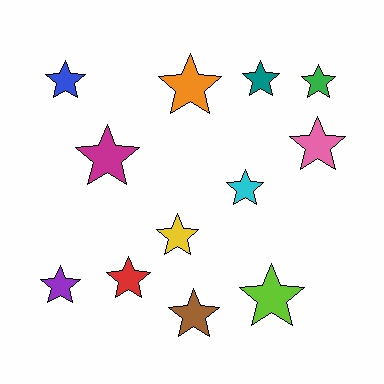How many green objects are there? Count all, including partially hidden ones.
There is 1 green object.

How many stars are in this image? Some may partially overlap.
There are 12 stars.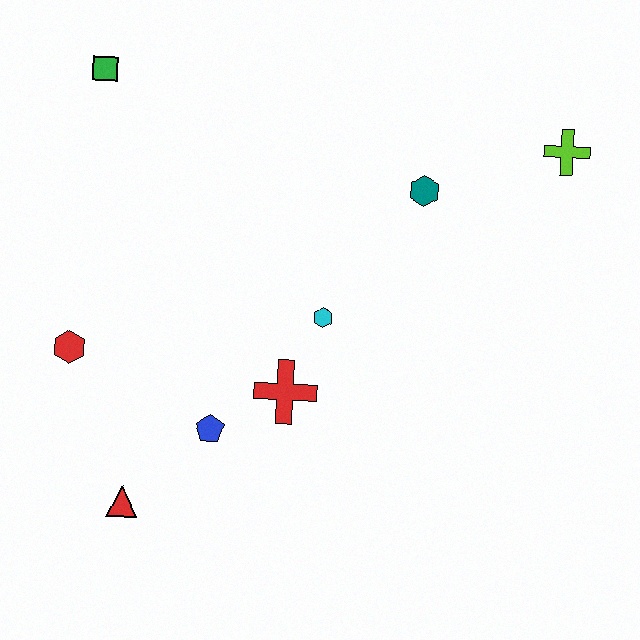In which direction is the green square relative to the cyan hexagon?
The green square is above the cyan hexagon.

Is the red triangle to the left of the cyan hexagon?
Yes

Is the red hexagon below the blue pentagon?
No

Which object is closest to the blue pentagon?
The red cross is closest to the blue pentagon.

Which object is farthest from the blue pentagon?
The lime cross is farthest from the blue pentagon.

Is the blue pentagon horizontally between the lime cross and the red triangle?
Yes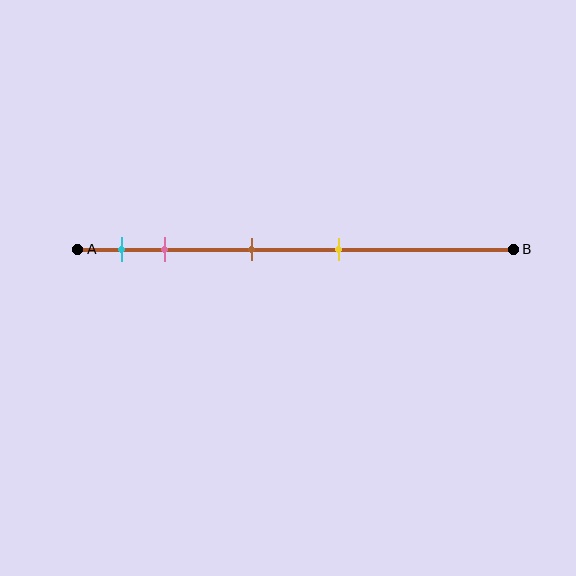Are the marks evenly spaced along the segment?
No, the marks are not evenly spaced.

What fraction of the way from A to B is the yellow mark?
The yellow mark is approximately 60% (0.6) of the way from A to B.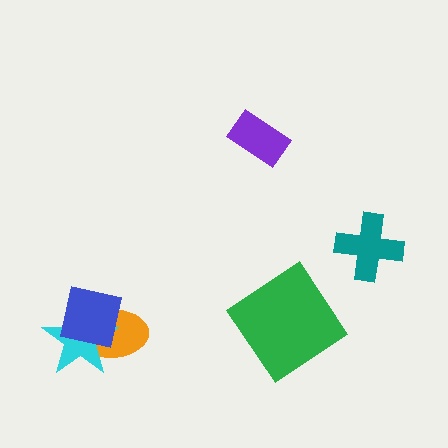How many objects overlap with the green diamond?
0 objects overlap with the green diamond.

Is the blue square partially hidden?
No, no other shape covers it.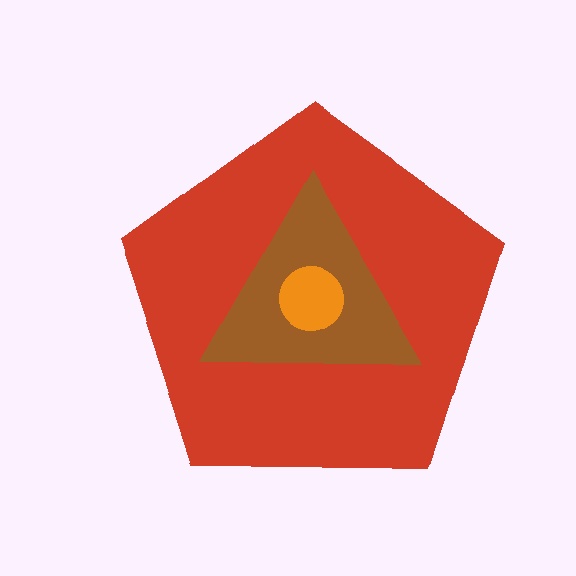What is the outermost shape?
The red pentagon.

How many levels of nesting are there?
3.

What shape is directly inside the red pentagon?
The brown triangle.